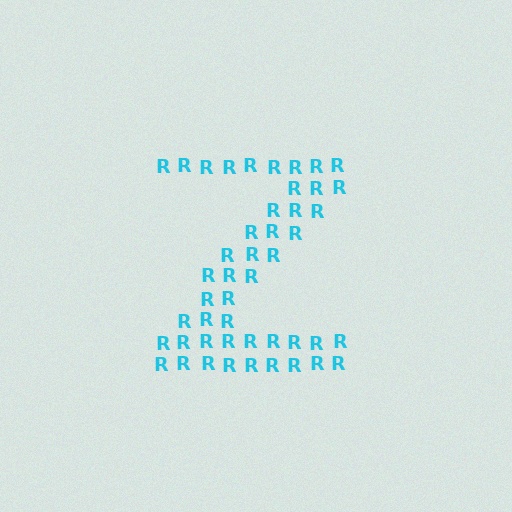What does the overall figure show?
The overall figure shows the letter Z.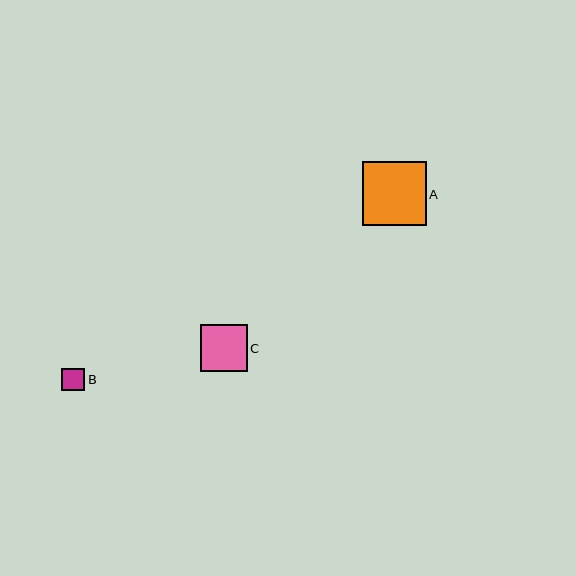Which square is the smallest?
Square B is the smallest with a size of approximately 23 pixels.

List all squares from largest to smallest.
From largest to smallest: A, C, B.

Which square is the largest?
Square A is the largest with a size of approximately 64 pixels.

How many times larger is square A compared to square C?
Square A is approximately 1.4 times the size of square C.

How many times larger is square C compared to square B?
Square C is approximately 2.0 times the size of square B.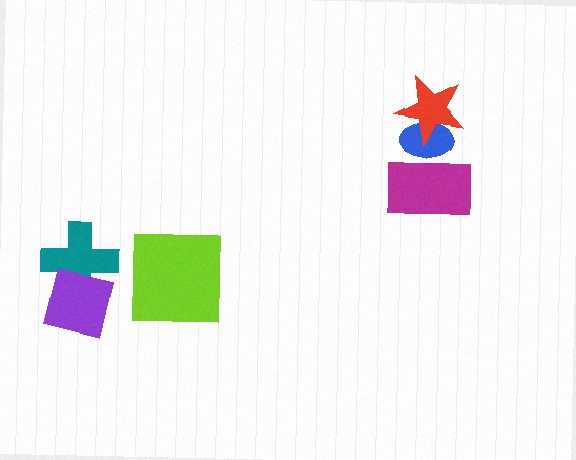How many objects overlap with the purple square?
1 object overlaps with the purple square.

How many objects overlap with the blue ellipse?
2 objects overlap with the blue ellipse.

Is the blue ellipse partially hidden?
Yes, it is partially covered by another shape.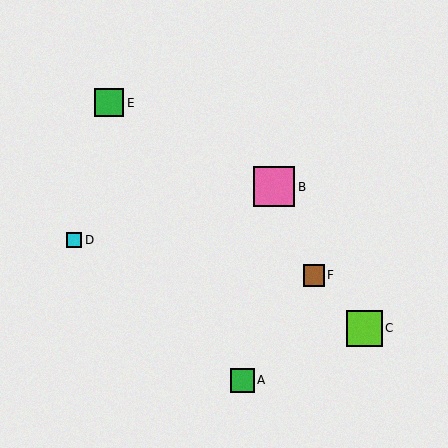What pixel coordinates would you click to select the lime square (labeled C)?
Click at (364, 328) to select the lime square C.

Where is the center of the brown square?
The center of the brown square is at (314, 275).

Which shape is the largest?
The pink square (labeled B) is the largest.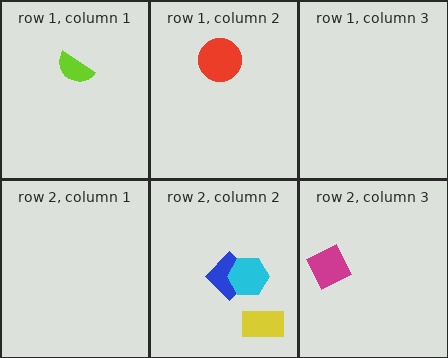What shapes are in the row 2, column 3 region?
The magenta square.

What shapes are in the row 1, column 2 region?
The red circle.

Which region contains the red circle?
The row 1, column 2 region.